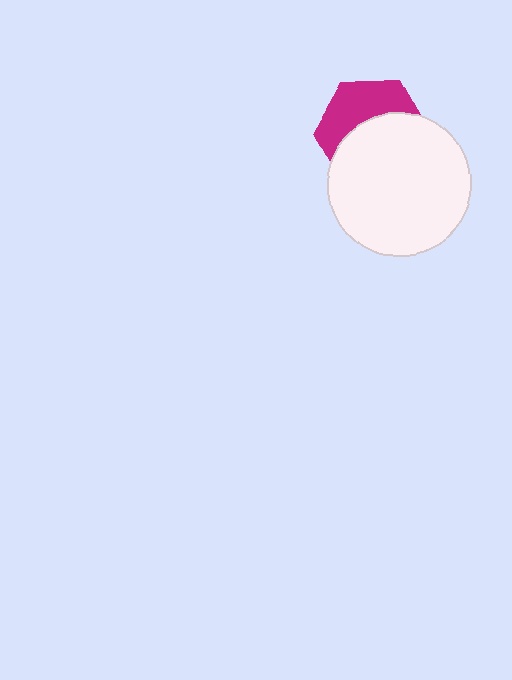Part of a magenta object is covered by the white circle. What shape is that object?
It is a hexagon.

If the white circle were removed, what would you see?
You would see the complete magenta hexagon.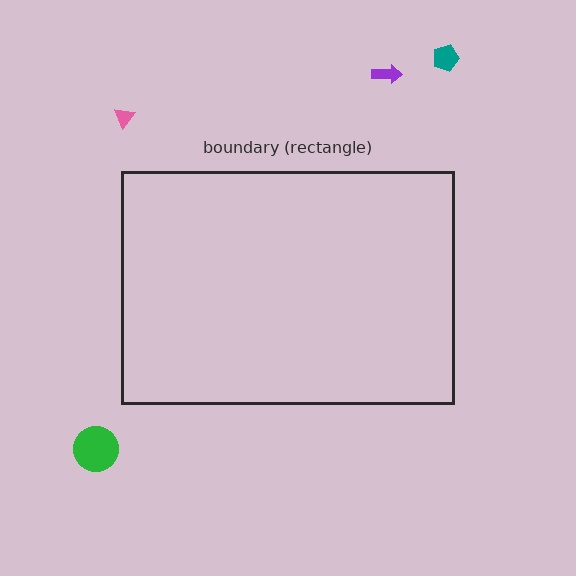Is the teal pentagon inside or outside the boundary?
Outside.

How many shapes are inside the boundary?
0 inside, 4 outside.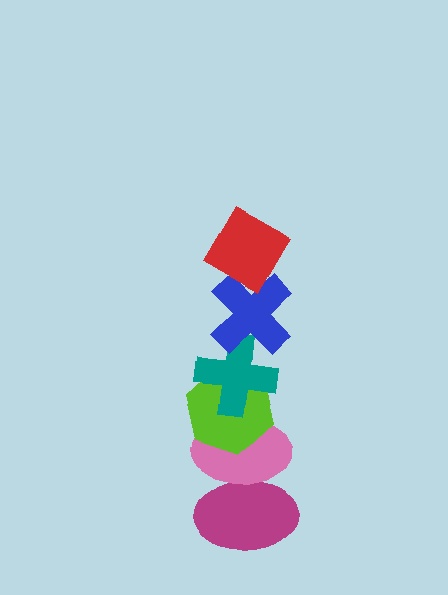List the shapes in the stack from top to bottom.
From top to bottom: the red diamond, the blue cross, the teal cross, the lime hexagon, the pink ellipse, the magenta ellipse.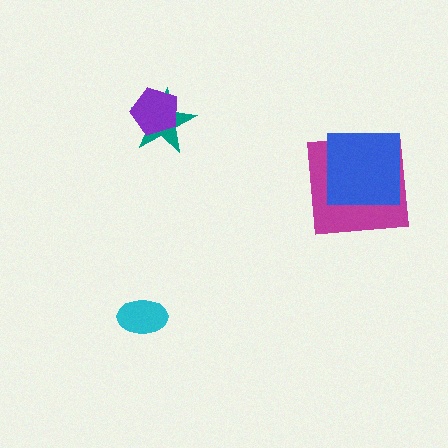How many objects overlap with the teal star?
1 object overlaps with the teal star.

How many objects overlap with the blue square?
1 object overlaps with the blue square.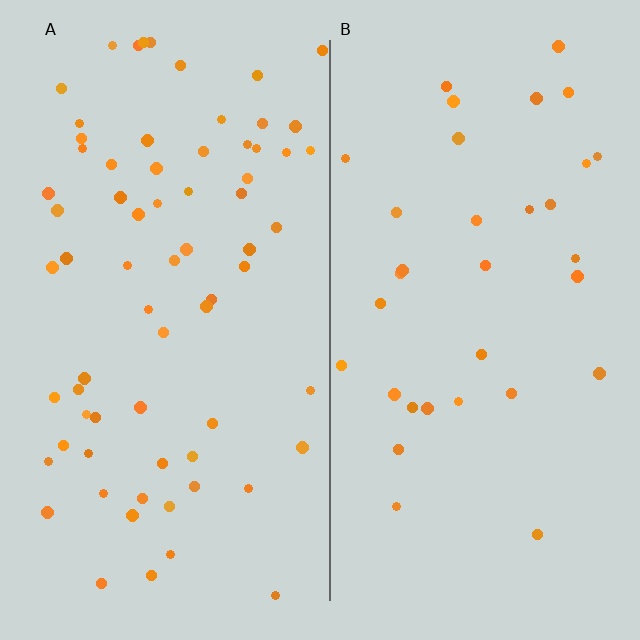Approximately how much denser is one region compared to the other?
Approximately 2.1× — region A over region B.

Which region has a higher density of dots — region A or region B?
A (the left).